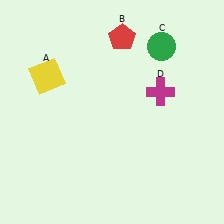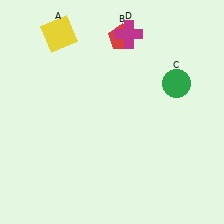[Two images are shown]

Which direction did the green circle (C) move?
The green circle (C) moved down.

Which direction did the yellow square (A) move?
The yellow square (A) moved up.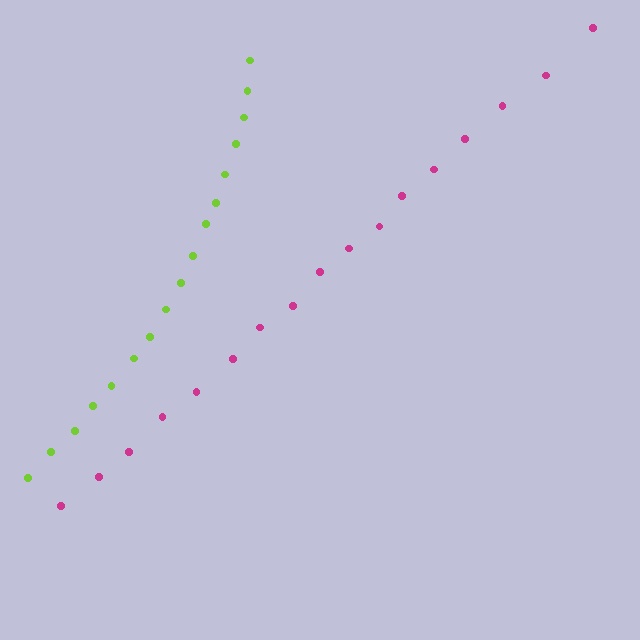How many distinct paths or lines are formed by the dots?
There are 2 distinct paths.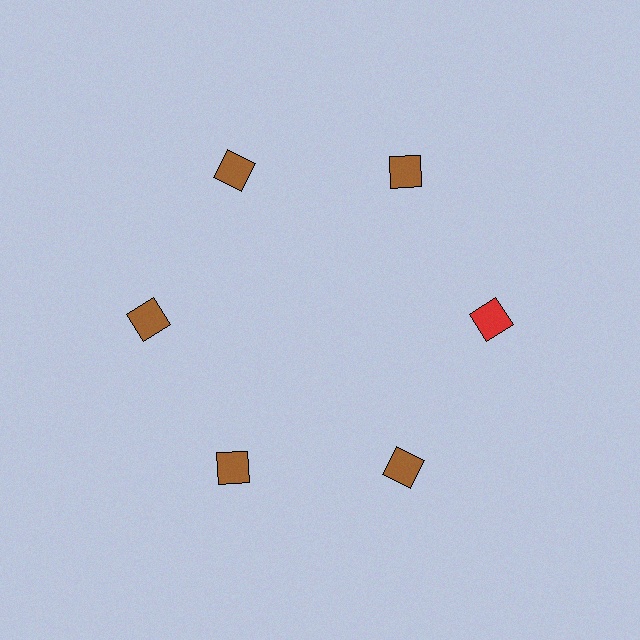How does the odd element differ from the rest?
It has a different color: red instead of brown.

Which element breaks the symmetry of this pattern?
The red diamond at roughly the 3 o'clock position breaks the symmetry. All other shapes are brown diamonds.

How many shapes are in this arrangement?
There are 6 shapes arranged in a ring pattern.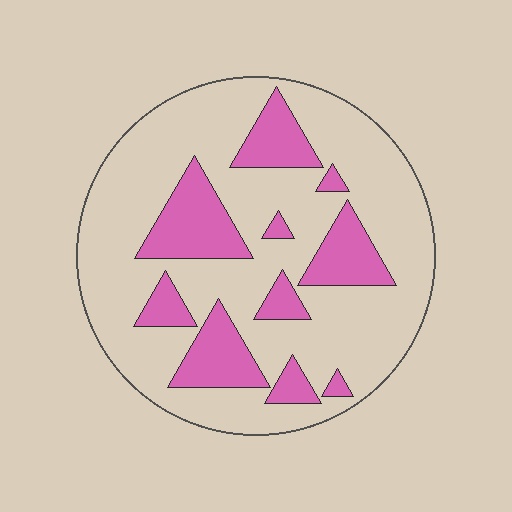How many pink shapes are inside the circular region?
10.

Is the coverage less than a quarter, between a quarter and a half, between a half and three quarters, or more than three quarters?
Between a quarter and a half.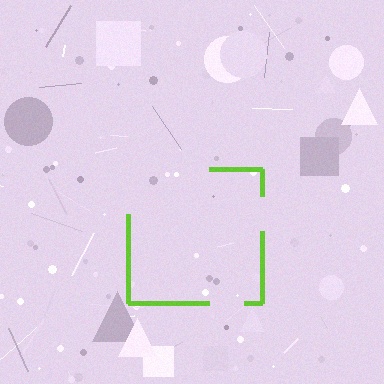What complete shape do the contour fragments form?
The contour fragments form a square.